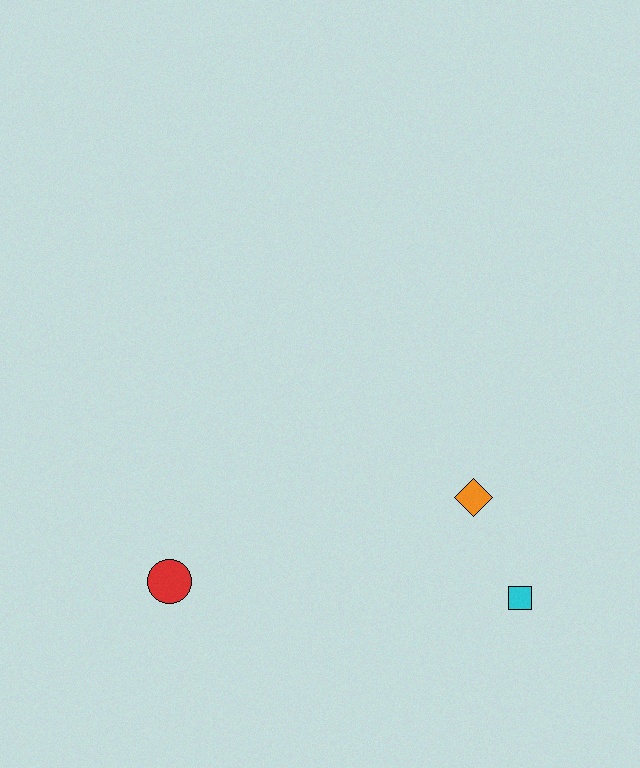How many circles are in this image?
There is 1 circle.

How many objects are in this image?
There are 3 objects.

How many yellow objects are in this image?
There are no yellow objects.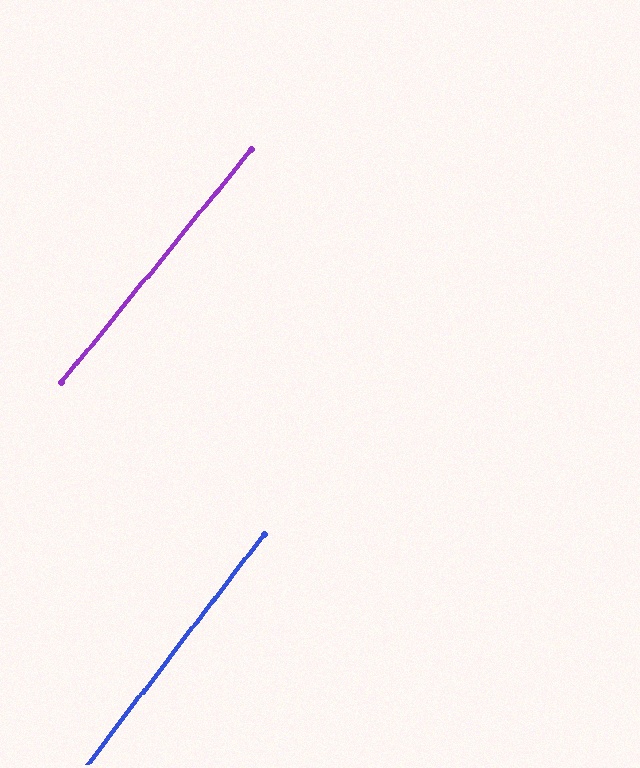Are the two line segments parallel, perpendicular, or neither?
Parallel — their directions differ by only 1.7°.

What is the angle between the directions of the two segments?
Approximately 2 degrees.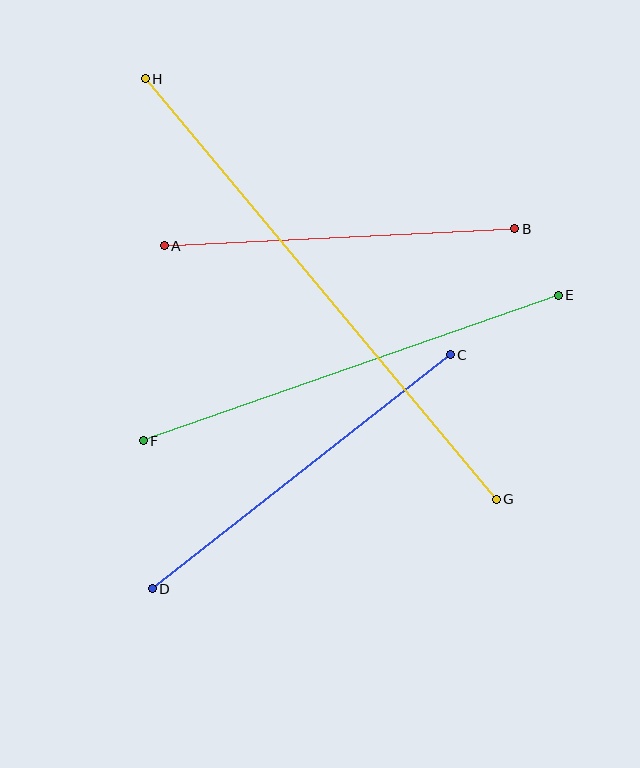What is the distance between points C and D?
The distance is approximately 379 pixels.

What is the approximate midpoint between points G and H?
The midpoint is at approximately (321, 289) pixels.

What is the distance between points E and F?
The distance is approximately 440 pixels.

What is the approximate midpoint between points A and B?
The midpoint is at approximately (340, 237) pixels.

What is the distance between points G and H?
The distance is approximately 547 pixels.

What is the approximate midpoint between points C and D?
The midpoint is at approximately (301, 472) pixels.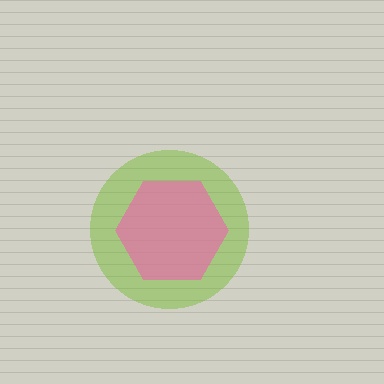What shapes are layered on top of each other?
The layered shapes are: a lime circle, a pink hexagon.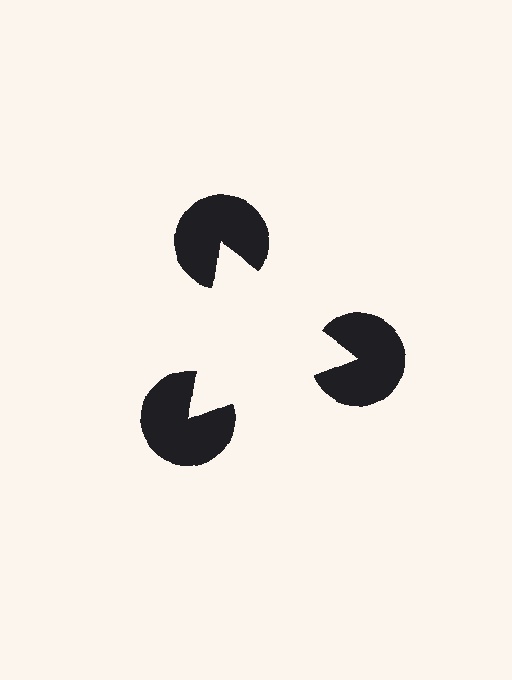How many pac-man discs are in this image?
There are 3 — one at each vertex of the illusory triangle.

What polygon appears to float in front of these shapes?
An illusory triangle — its edges are inferred from the aligned wedge cuts in the pac-man discs, not physically drawn.